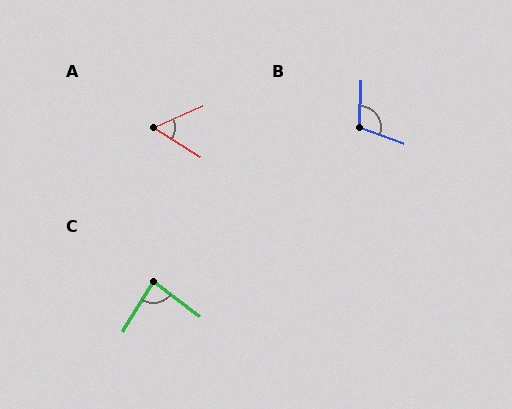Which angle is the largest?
B, at approximately 108 degrees.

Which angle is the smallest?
A, at approximately 56 degrees.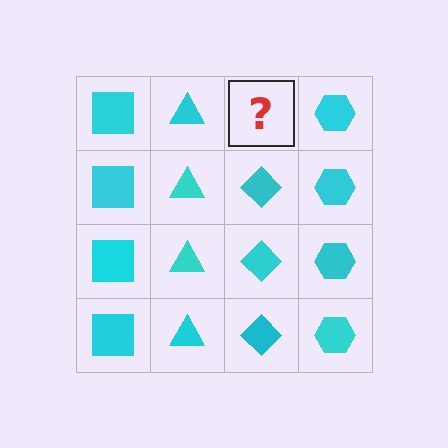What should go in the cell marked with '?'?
The missing cell should contain a cyan diamond.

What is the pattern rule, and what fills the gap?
The rule is that each column has a consistent shape. The gap should be filled with a cyan diamond.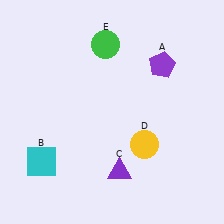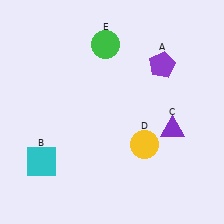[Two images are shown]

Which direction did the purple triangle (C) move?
The purple triangle (C) moved right.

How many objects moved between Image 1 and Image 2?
1 object moved between the two images.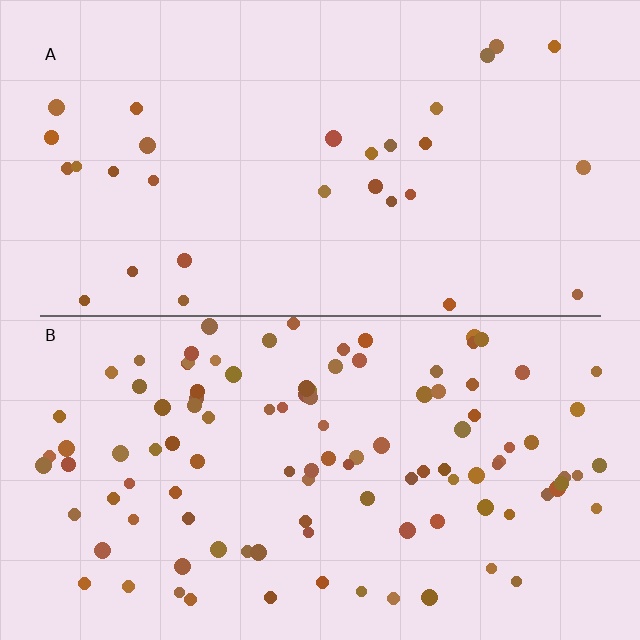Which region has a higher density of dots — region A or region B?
B (the bottom).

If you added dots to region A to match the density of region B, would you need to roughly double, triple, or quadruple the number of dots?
Approximately quadruple.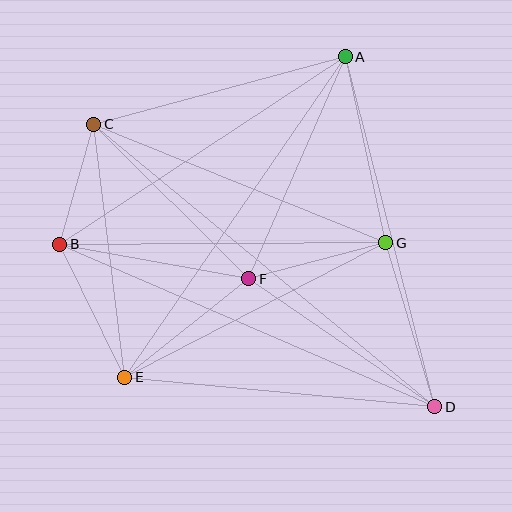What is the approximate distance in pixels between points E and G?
The distance between E and G is approximately 294 pixels.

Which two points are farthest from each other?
Points C and D are farthest from each other.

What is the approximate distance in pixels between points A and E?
The distance between A and E is approximately 389 pixels.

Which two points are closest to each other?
Points B and C are closest to each other.